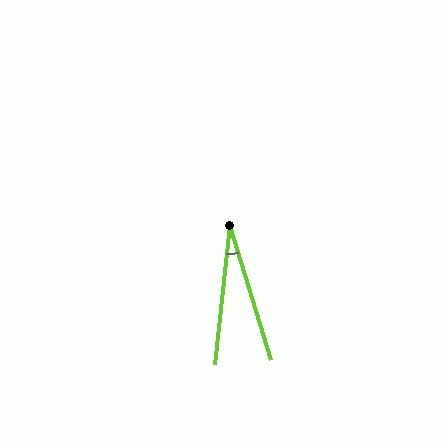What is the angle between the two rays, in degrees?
Approximately 23 degrees.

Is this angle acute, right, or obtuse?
It is acute.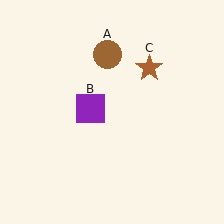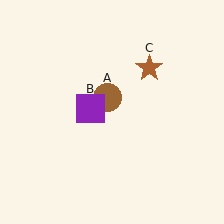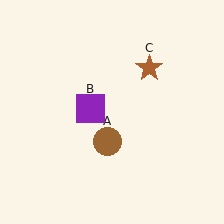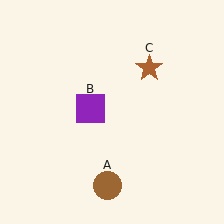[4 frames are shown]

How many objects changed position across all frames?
1 object changed position: brown circle (object A).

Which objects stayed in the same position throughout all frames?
Purple square (object B) and brown star (object C) remained stationary.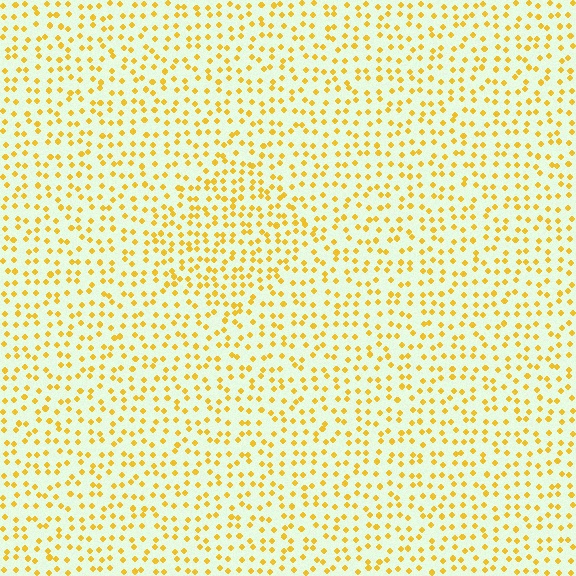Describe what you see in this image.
The image contains small yellow elements arranged at two different densities. A diamond-shaped region is visible where the elements are more densely packed than the surrounding area.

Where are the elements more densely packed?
The elements are more densely packed inside the diamond boundary.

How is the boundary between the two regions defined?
The boundary is defined by a change in element density (approximately 1.5x ratio). All elements are the same color, size, and shape.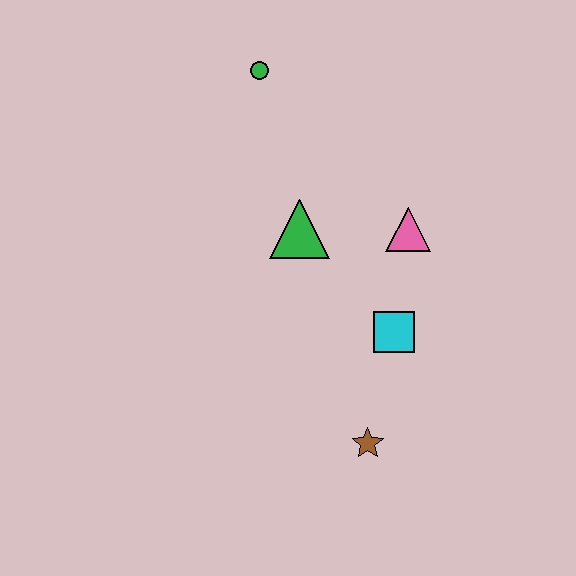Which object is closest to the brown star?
The cyan square is closest to the brown star.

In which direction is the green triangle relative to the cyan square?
The green triangle is above the cyan square.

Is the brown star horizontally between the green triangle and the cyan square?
Yes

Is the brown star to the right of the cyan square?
No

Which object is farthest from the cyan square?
The green circle is farthest from the cyan square.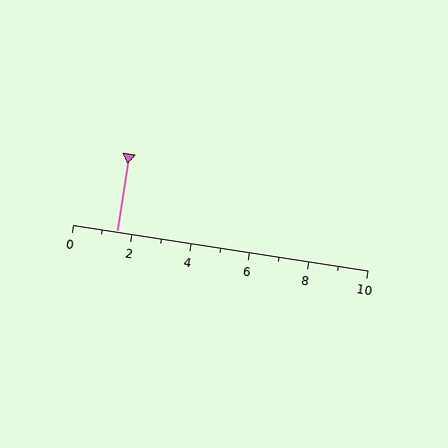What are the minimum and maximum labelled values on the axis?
The axis runs from 0 to 10.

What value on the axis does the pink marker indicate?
The marker indicates approximately 1.5.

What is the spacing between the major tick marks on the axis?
The major ticks are spaced 2 apart.